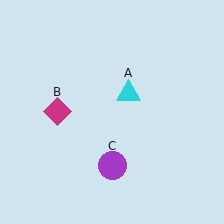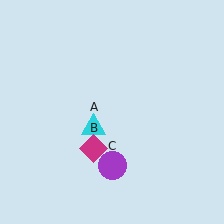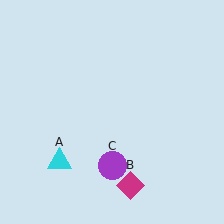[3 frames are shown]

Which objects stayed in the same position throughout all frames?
Purple circle (object C) remained stationary.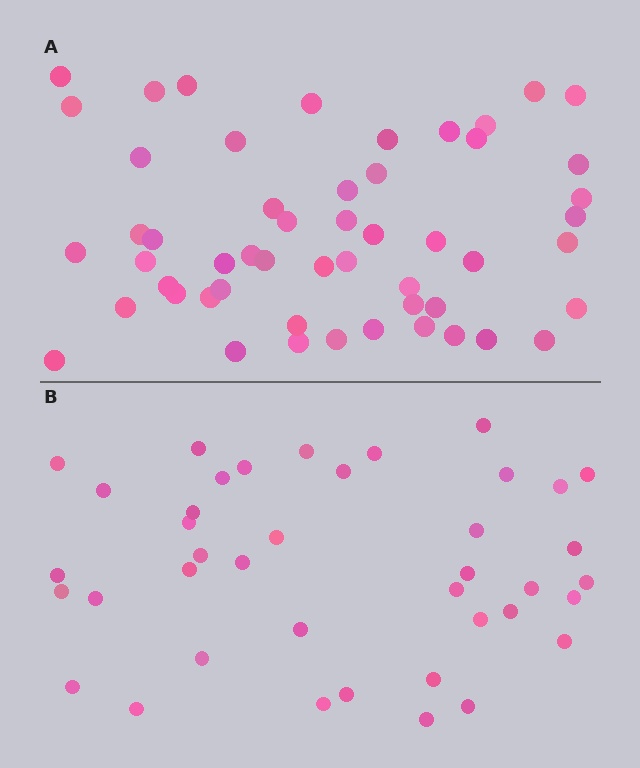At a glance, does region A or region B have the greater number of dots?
Region A (the top region) has more dots.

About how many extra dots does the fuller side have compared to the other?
Region A has approximately 15 more dots than region B.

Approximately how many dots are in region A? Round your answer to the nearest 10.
About 50 dots. (The exact count is 53, which rounds to 50.)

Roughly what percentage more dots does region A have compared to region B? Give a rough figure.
About 30% more.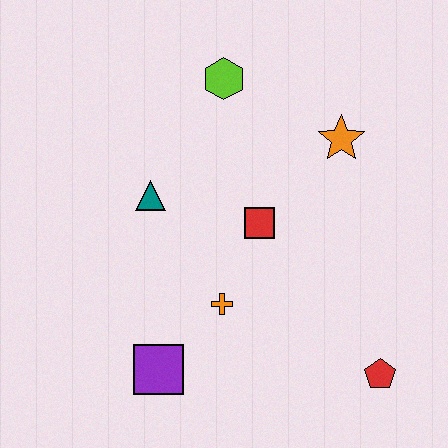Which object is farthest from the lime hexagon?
The red pentagon is farthest from the lime hexagon.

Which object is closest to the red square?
The orange cross is closest to the red square.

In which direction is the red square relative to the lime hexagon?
The red square is below the lime hexagon.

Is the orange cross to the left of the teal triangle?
No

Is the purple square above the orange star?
No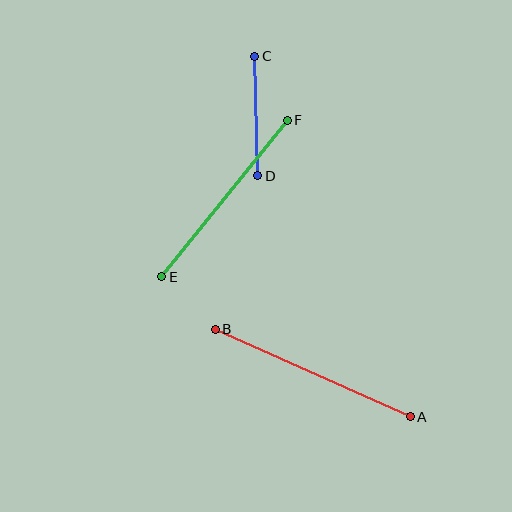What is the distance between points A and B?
The distance is approximately 214 pixels.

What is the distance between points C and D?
The distance is approximately 120 pixels.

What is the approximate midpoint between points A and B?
The midpoint is at approximately (313, 373) pixels.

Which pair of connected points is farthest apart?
Points A and B are farthest apart.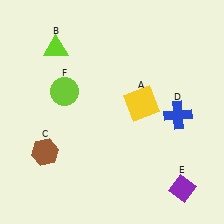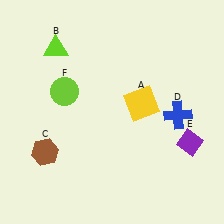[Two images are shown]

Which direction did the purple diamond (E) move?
The purple diamond (E) moved up.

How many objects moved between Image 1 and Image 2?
1 object moved between the two images.